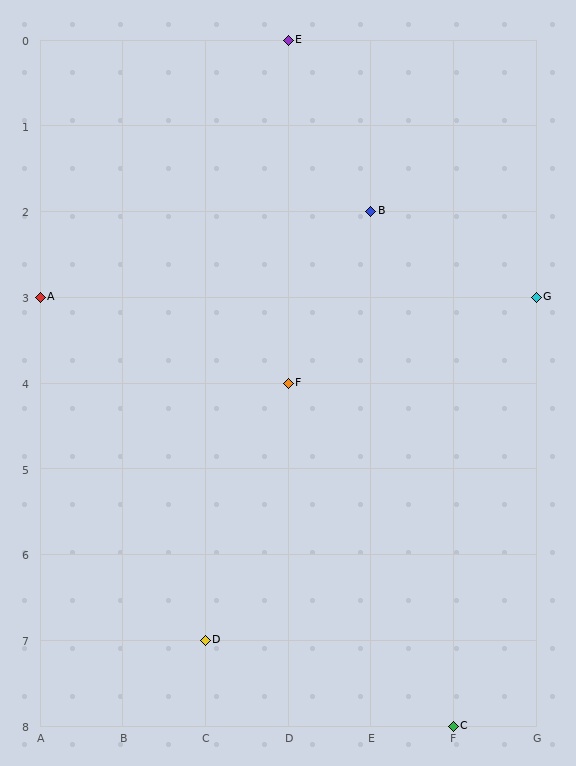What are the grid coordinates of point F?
Point F is at grid coordinates (D, 4).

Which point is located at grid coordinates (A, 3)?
Point A is at (A, 3).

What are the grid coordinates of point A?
Point A is at grid coordinates (A, 3).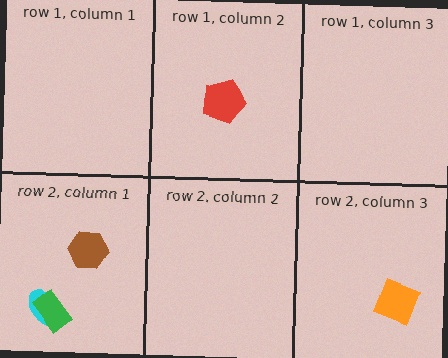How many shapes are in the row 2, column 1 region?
3.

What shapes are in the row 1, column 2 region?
The red pentagon.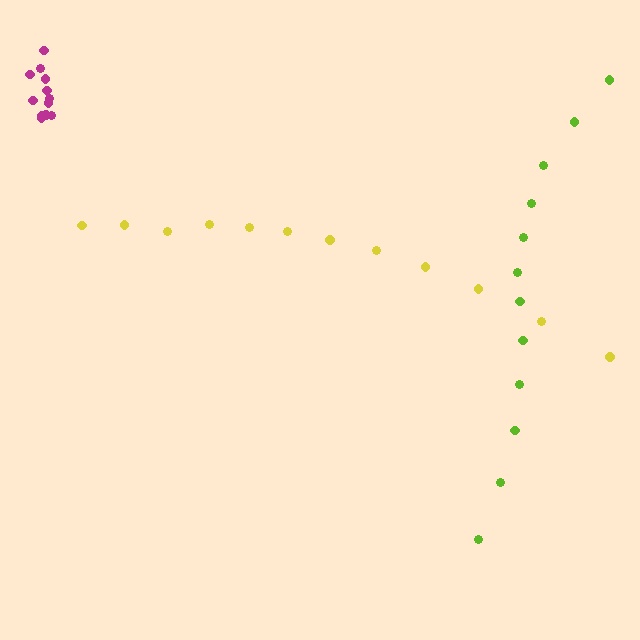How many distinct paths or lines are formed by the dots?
There are 3 distinct paths.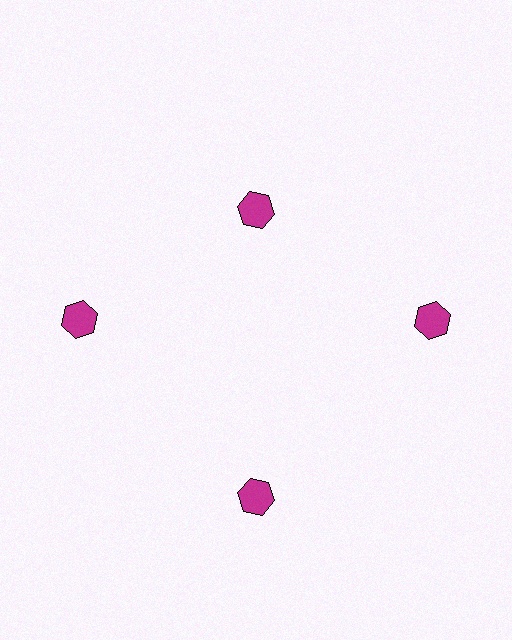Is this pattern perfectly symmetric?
No. The 4 magenta hexagons are arranged in a ring, but one element near the 12 o'clock position is pulled inward toward the center, breaking the 4-fold rotational symmetry.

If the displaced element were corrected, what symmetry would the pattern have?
It would have 4-fold rotational symmetry — the pattern would map onto itself every 90 degrees.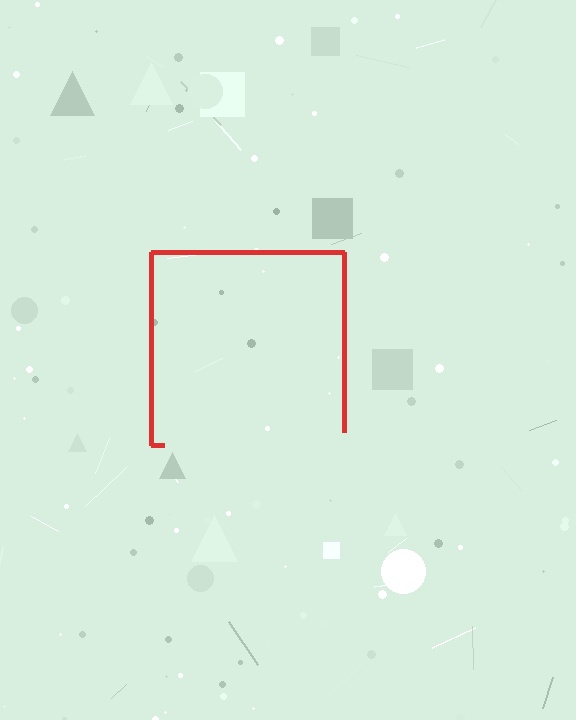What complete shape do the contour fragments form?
The contour fragments form a square.